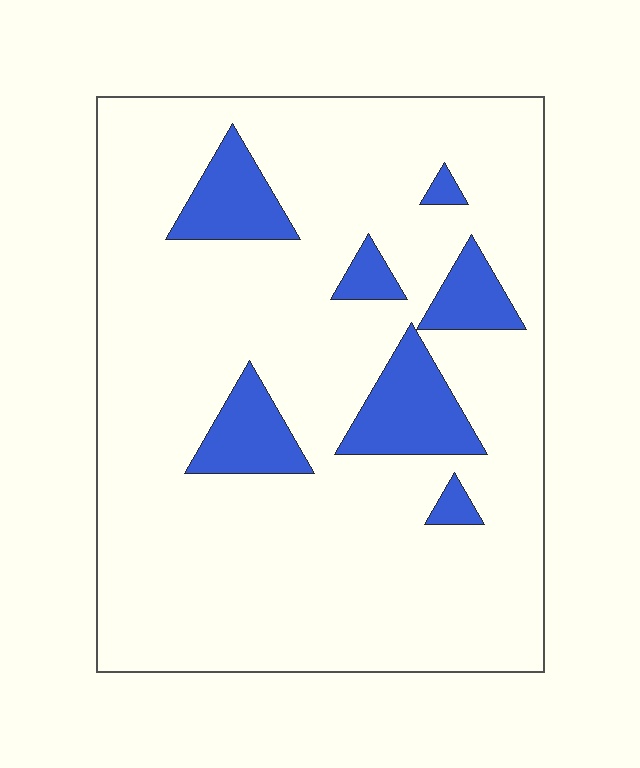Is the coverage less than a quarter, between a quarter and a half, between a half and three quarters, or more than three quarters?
Less than a quarter.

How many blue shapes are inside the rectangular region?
7.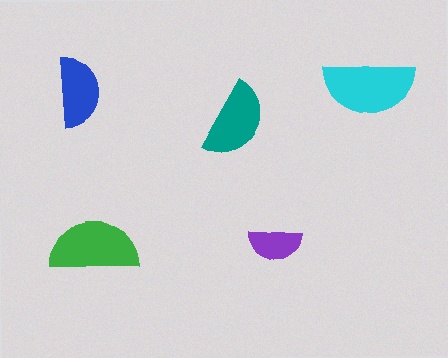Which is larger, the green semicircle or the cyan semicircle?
The cyan one.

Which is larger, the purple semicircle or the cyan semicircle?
The cyan one.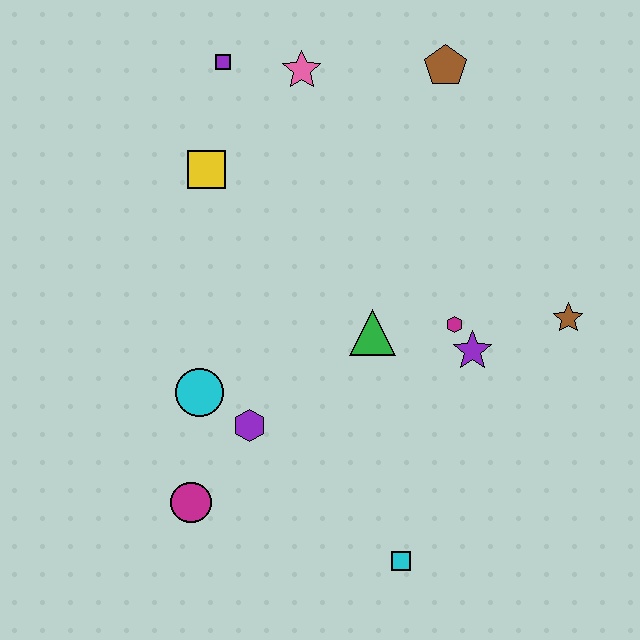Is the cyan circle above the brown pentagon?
No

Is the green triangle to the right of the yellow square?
Yes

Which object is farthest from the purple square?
The cyan square is farthest from the purple square.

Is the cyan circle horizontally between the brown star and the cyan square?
No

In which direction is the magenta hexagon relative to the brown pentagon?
The magenta hexagon is below the brown pentagon.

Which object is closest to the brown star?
The purple star is closest to the brown star.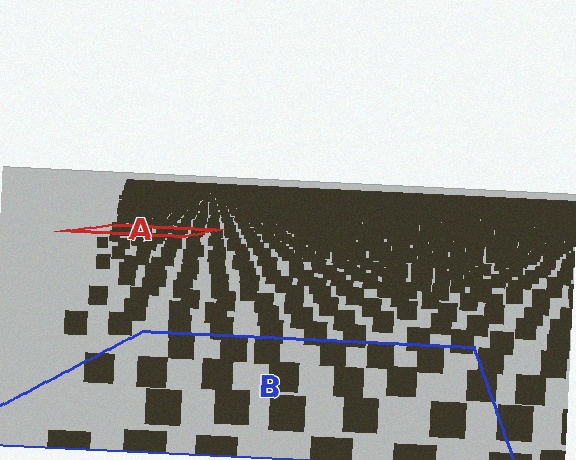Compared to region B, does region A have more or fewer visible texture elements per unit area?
Region A has more texture elements per unit area — they are packed more densely because it is farther away.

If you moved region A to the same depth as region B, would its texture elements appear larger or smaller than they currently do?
They would appear larger. At a closer depth, the same texture elements are projected at a bigger on-screen size.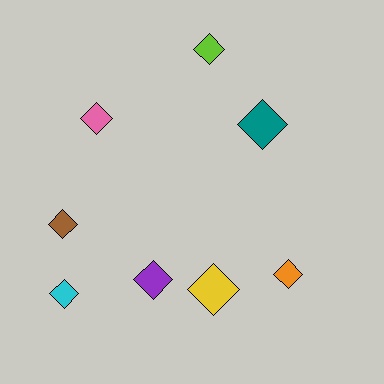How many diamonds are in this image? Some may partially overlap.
There are 8 diamonds.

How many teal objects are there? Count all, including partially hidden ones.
There is 1 teal object.